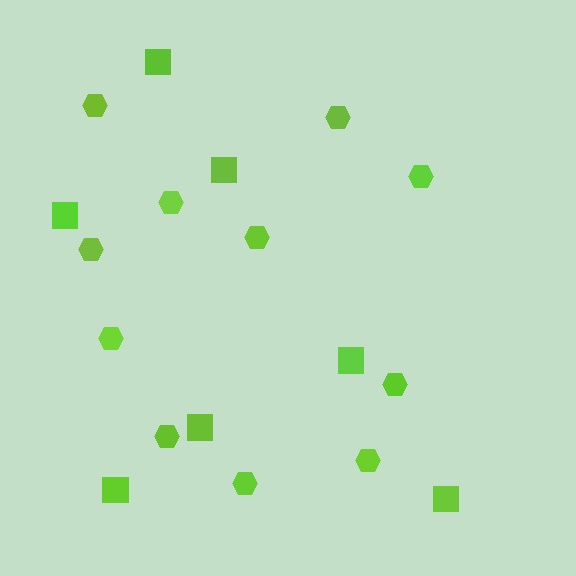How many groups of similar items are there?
There are 2 groups: one group of squares (7) and one group of hexagons (11).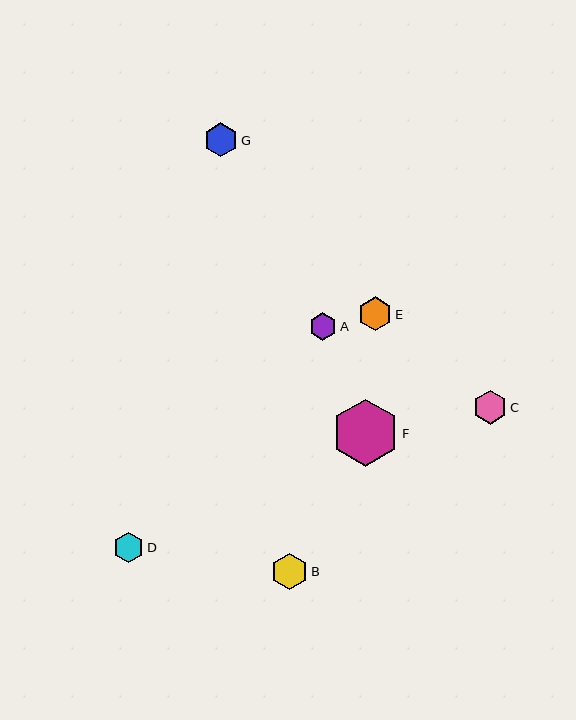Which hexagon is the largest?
Hexagon F is the largest with a size of approximately 67 pixels.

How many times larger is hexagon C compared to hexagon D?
Hexagon C is approximately 1.1 times the size of hexagon D.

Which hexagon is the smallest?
Hexagon A is the smallest with a size of approximately 28 pixels.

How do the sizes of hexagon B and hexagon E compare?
Hexagon B and hexagon E are approximately the same size.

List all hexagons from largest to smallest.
From largest to smallest: F, B, C, G, E, D, A.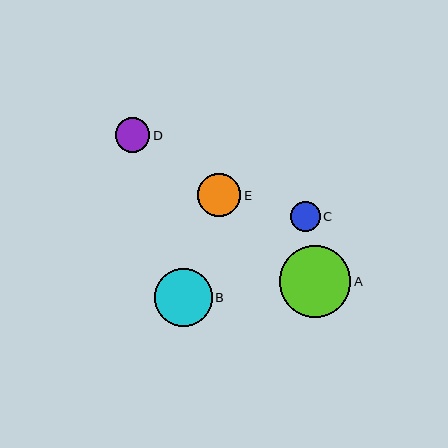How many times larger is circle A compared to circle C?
Circle A is approximately 2.4 times the size of circle C.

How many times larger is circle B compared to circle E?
Circle B is approximately 1.3 times the size of circle E.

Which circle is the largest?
Circle A is the largest with a size of approximately 72 pixels.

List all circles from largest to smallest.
From largest to smallest: A, B, E, D, C.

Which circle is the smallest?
Circle C is the smallest with a size of approximately 30 pixels.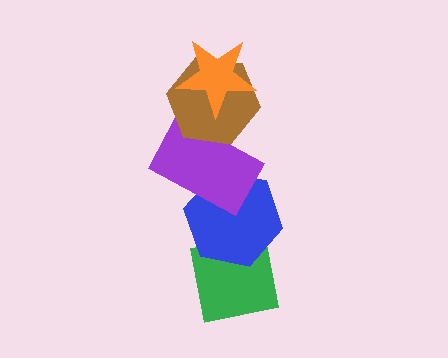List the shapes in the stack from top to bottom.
From top to bottom: the orange star, the brown hexagon, the purple rectangle, the blue hexagon, the green square.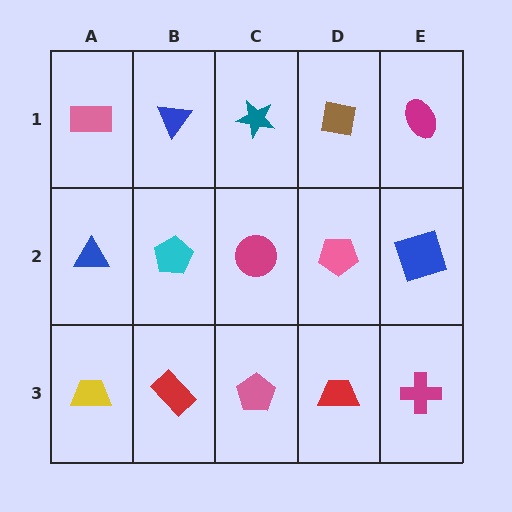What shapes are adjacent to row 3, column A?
A blue triangle (row 2, column A), a red rectangle (row 3, column B).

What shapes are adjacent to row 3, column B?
A cyan pentagon (row 2, column B), a yellow trapezoid (row 3, column A), a pink pentagon (row 3, column C).